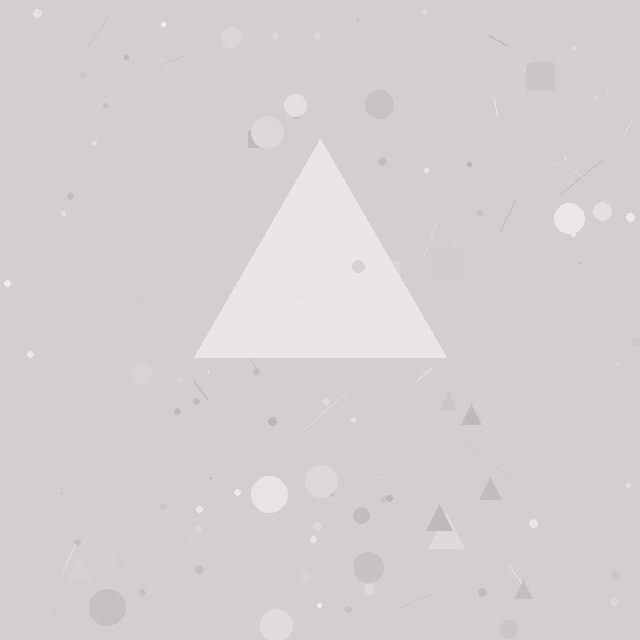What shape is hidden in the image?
A triangle is hidden in the image.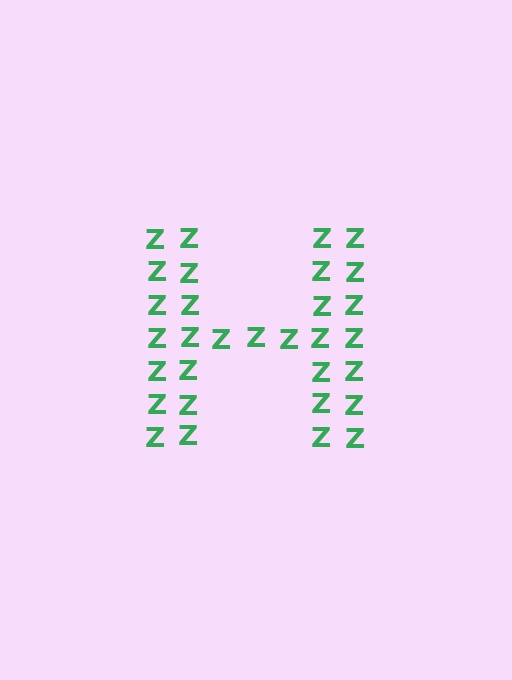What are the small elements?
The small elements are letter Z's.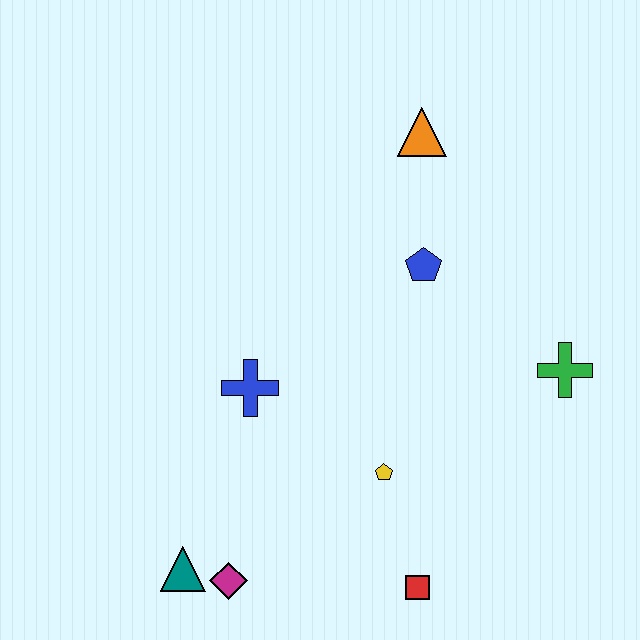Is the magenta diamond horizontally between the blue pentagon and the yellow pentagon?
No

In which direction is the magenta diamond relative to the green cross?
The magenta diamond is to the left of the green cross.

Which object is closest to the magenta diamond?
The teal triangle is closest to the magenta diamond.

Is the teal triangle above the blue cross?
No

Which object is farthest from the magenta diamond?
The orange triangle is farthest from the magenta diamond.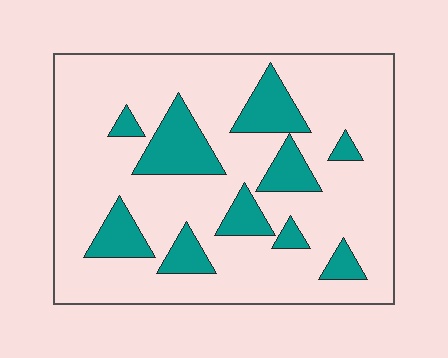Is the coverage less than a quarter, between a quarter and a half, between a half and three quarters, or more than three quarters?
Less than a quarter.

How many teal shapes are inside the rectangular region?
10.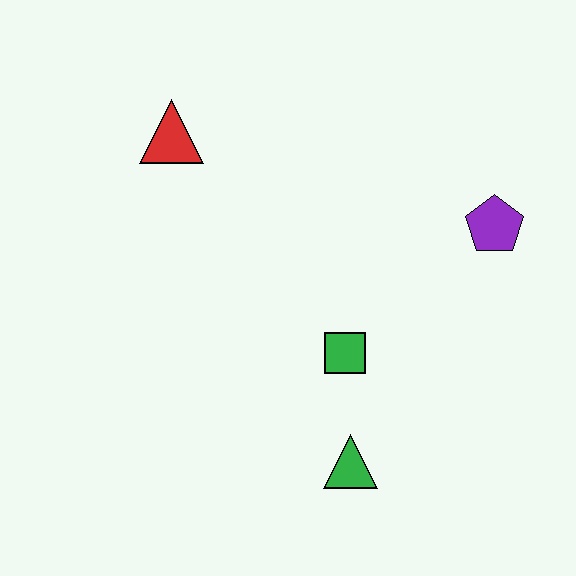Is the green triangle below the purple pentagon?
Yes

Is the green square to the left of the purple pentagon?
Yes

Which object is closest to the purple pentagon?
The green square is closest to the purple pentagon.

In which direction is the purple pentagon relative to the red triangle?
The purple pentagon is to the right of the red triangle.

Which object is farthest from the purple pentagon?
The red triangle is farthest from the purple pentagon.